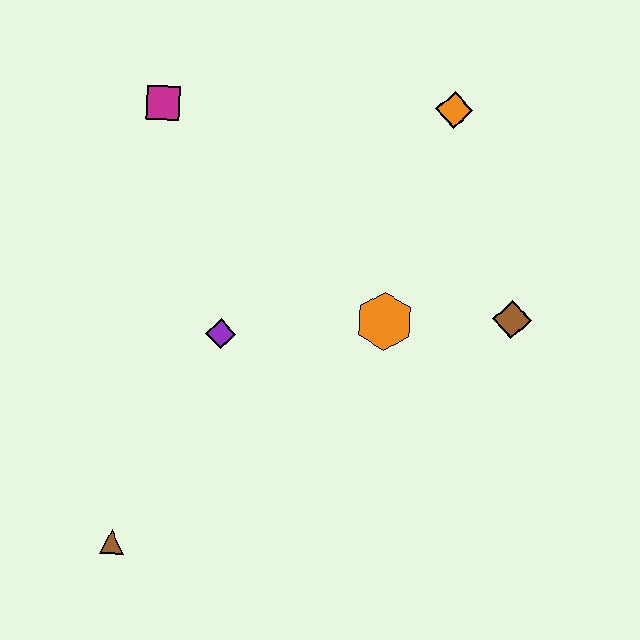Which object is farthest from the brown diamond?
The brown triangle is farthest from the brown diamond.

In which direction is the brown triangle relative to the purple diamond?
The brown triangle is below the purple diamond.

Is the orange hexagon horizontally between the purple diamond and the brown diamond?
Yes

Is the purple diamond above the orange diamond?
No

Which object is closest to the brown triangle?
The purple diamond is closest to the brown triangle.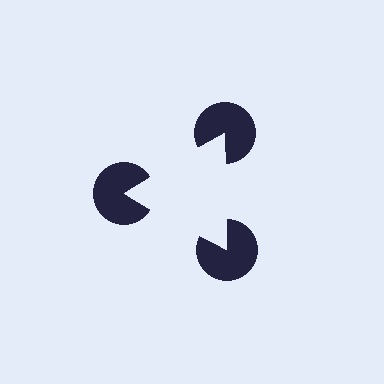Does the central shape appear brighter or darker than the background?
It typically appears slightly brighter than the background, even though no actual brightness change is drawn.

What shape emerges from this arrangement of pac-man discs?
An illusory triangle — its edges are inferred from the aligned wedge cuts in the pac-man discs, not physically drawn.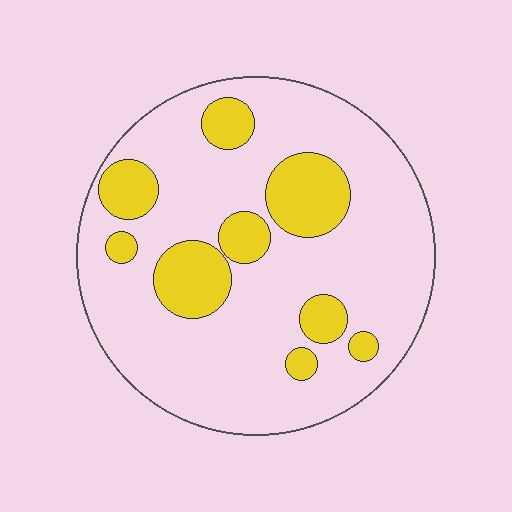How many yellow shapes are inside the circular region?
9.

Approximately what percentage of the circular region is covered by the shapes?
Approximately 20%.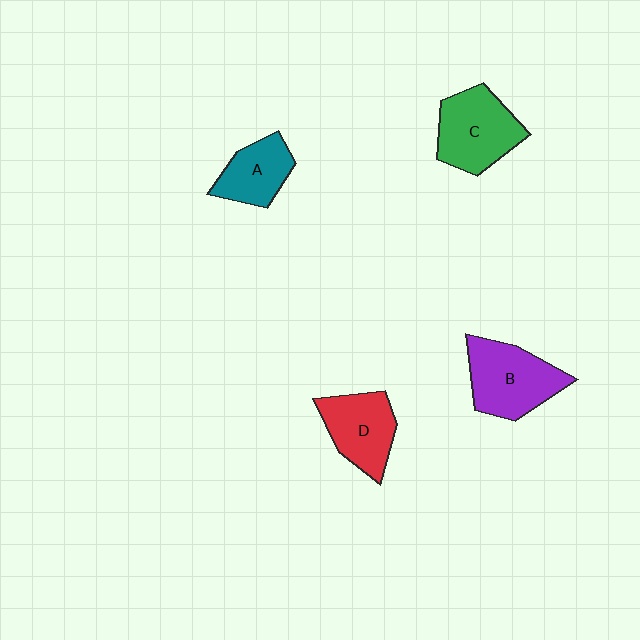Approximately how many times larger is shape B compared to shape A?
Approximately 1.5 times.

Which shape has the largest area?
Shape B (purple).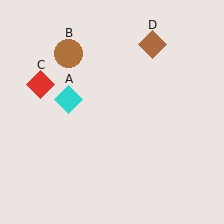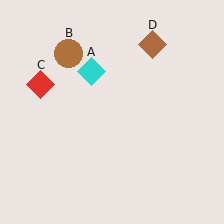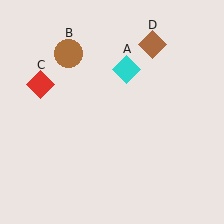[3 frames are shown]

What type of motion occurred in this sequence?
The cyan diamond (object A) rotated clockwise around the center of the scene.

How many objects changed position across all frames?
1 object changed position: cyan diamond (object A).